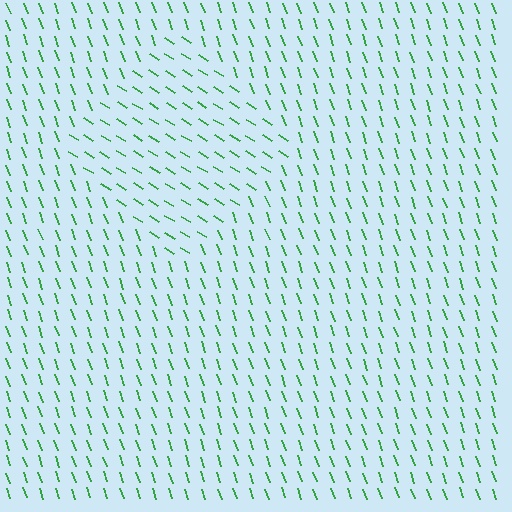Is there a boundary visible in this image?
Yes, there is a texture boundary formed by a change in line orientation.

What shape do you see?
I see a diamond.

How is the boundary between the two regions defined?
The boundary is defined purely by a change in line orientation (approximately 39 degrees difference). All lines are the same color and thickness.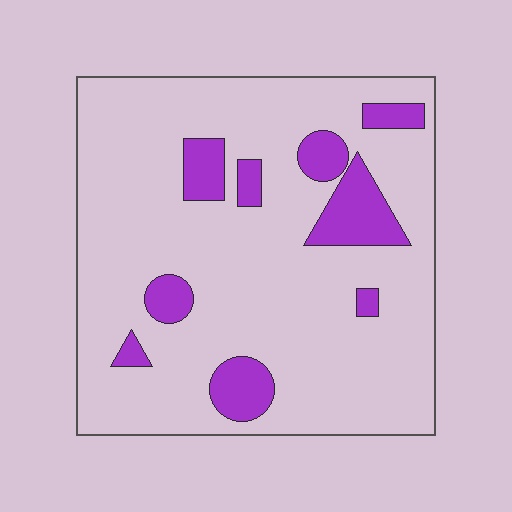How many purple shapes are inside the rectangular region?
9.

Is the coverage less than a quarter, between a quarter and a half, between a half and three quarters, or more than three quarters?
Less than a quarter.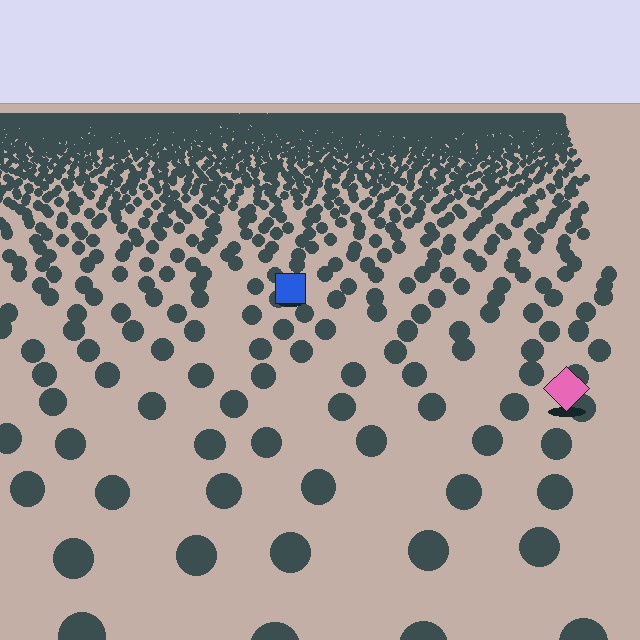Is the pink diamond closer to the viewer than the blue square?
Yes. The pink diamond is closer — you can tell from the texture gradient: the ground texture is coarser near it.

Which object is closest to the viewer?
The pink diamond is closest. The texture marks near it are larger and more spread out.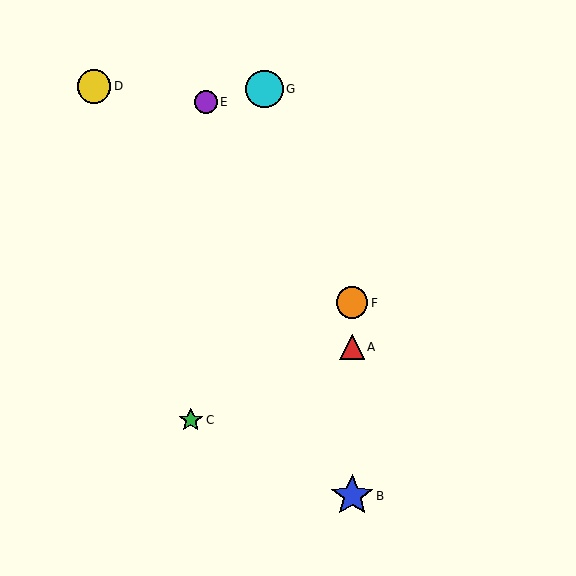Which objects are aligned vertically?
Objects A, B, F are aligned vertically.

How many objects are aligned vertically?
3 objects (A, B, F) are aligned vertically.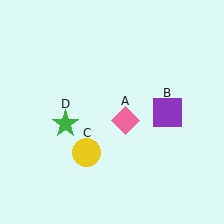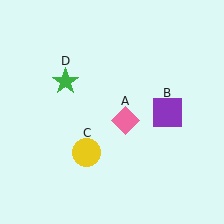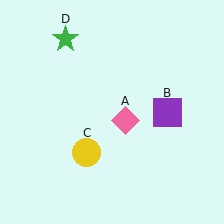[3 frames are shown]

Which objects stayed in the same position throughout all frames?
Pink diamond (object A) and purple square (object B) and yellow circle (object C) remained stationary.